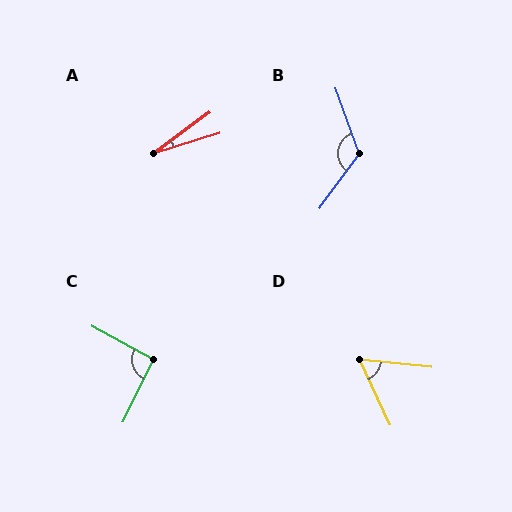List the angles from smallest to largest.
A (19°), D (60°), C (92°), B (124°).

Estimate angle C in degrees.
Approximately 92 degrees.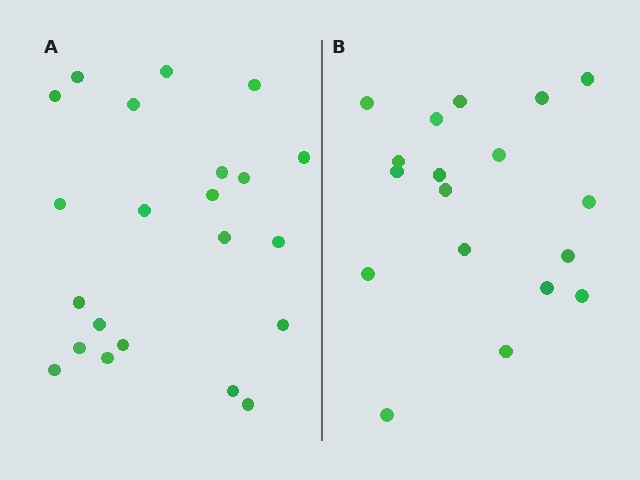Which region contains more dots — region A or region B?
Region A (the left region) has more dots.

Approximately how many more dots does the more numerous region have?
Region A has about 4 more dots than region B.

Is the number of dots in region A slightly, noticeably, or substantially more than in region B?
Region A has only slightly more — the two regions are fairly close. The ratio is roughly 1.2 to 1.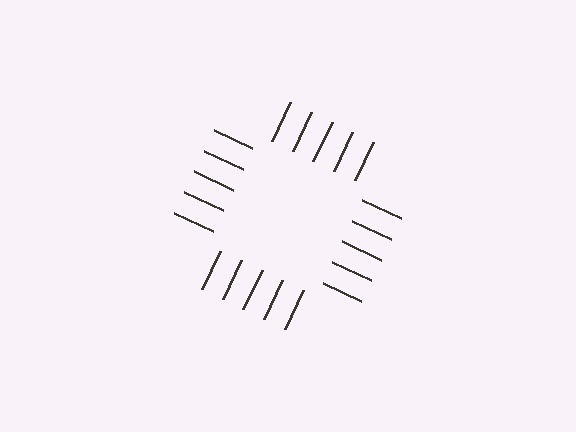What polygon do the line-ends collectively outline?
An illusory square — the line segments terminate on its edges but no continuous stroke is drawn.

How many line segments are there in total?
20 — 5 along each of the 4 edges.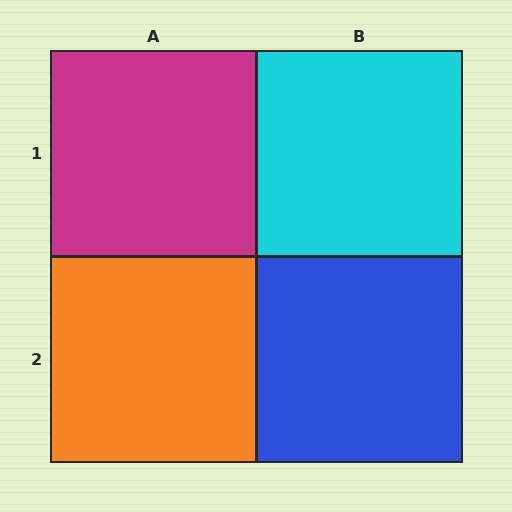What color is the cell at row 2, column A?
Orange.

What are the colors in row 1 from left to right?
Magenta, cyan.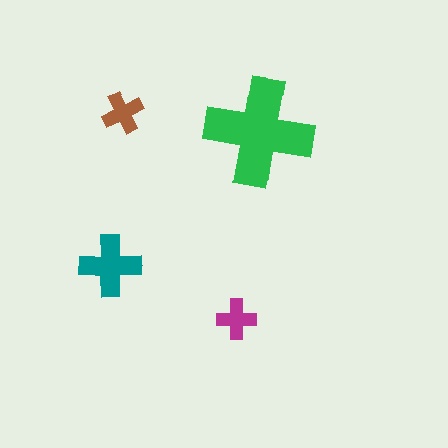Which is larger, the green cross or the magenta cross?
The green one.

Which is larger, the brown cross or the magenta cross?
The brown one.